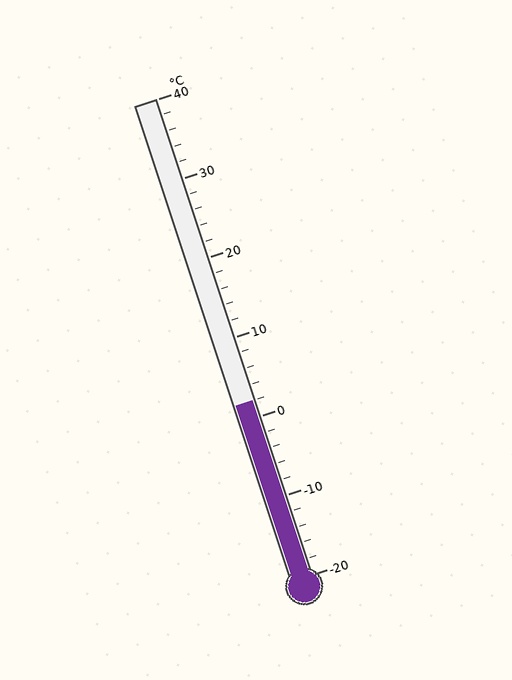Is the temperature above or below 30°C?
The temperature is below 30°C.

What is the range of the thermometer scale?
The thermometer scale ranges from -20°C to 40°C.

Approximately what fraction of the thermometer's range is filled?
The thermometer is filled to approximately 35% of its range.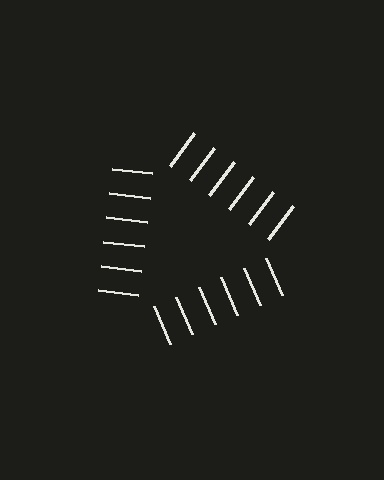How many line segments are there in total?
18 — 6 along each of the 3 edges.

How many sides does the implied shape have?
3 sides — the line-ends trace a triangle.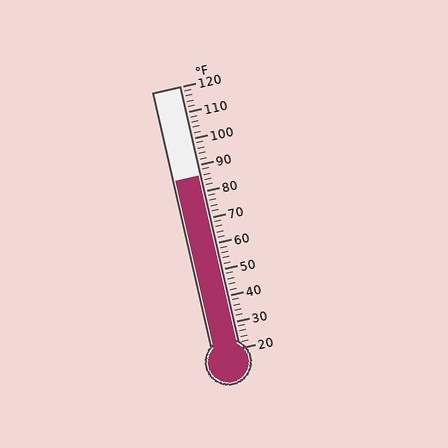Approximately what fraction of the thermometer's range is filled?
The thermometer is filled to approximately 65% of its range.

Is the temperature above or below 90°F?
The temperature is below 90°F.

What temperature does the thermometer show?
The thermometer shows approximately 86°F.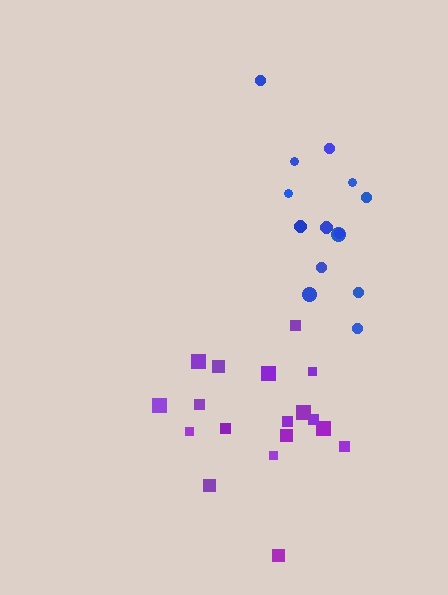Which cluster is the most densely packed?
Blue.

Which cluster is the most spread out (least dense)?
Purple.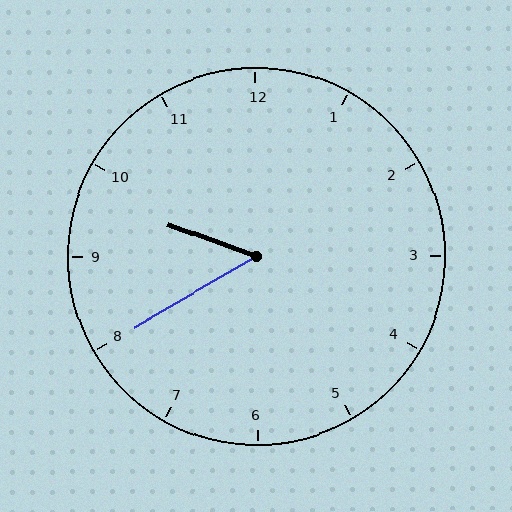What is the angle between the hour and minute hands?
Approximately 50 degrees.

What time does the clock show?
9:40.